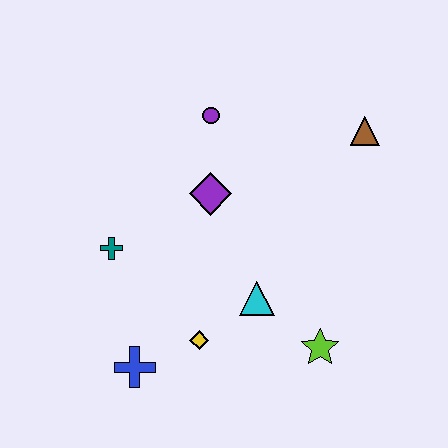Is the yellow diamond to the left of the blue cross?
No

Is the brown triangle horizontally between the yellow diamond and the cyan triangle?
No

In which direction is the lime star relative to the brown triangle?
The lime star is below the brown triangle.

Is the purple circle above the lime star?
Yes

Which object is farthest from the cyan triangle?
The brown triangle is farthest from the cyan triangle.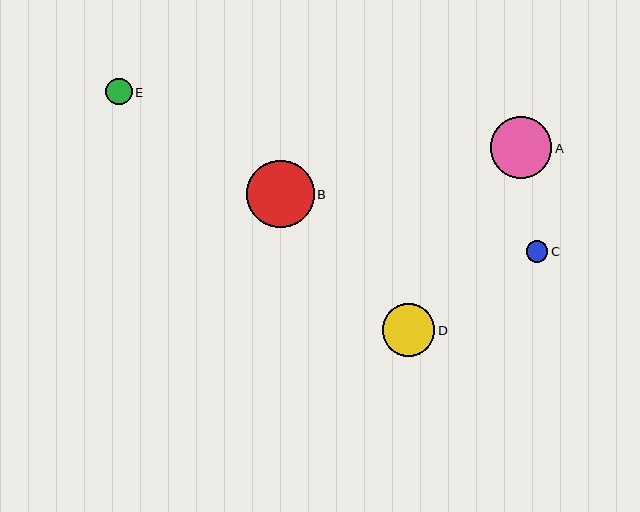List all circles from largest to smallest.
From largest to smallest: B, A, D, E, C.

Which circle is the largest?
Circle B is the largest with a size of approximately 67 pixels.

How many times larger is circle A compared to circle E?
Circle A is approximately 2.3 times the size of circle E.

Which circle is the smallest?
Circle C is the smallest with a size of approximately 21 pixels.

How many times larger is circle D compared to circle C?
Circle D is approximately 2.5 times the size of circle C.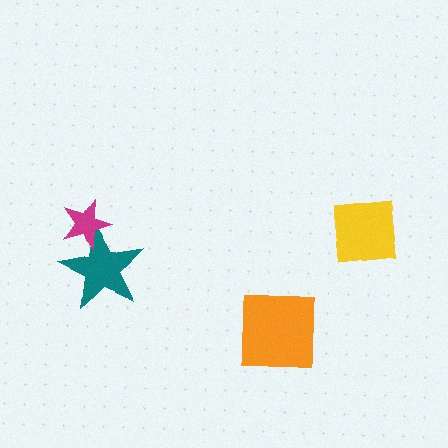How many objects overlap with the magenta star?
1 object overlaps with the magenta star.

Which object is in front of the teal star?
The magenta star is in front of the teal star.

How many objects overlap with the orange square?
0 objects overlap with the orange square.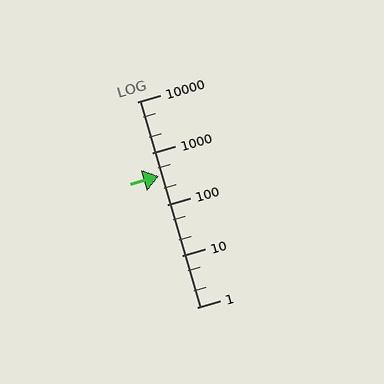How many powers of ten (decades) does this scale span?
The scale spans 4 decades, from 1 to 10000.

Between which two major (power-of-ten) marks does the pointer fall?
The pointer is between 100 and 1000.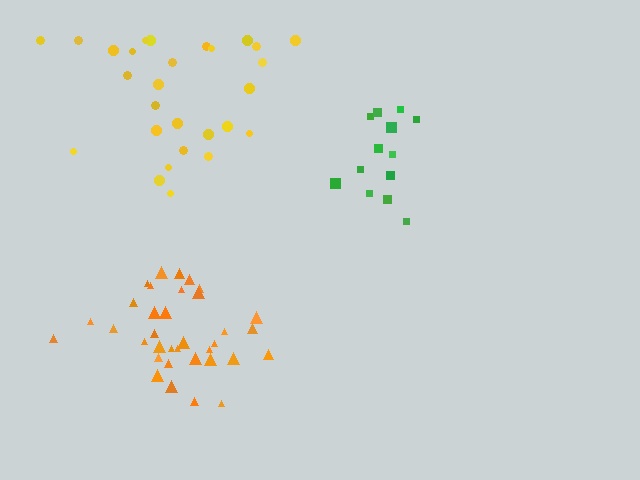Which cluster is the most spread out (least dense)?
Yellow.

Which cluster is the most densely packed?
Orange.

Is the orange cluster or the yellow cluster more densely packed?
Orange.